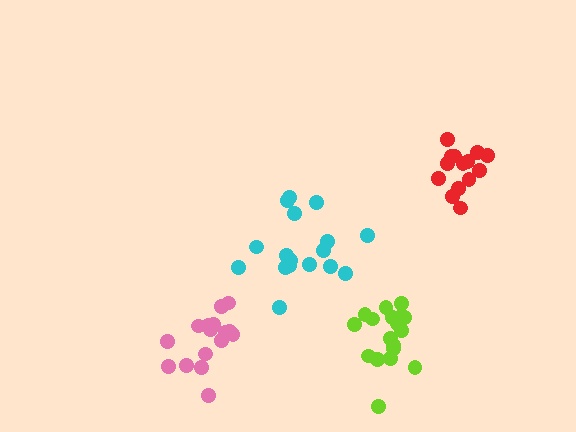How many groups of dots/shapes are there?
There are 4 groups.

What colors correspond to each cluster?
The clusters are colored: red, pink, cyan, lime.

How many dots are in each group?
Group 1: 14 dots, Group 2: 16 dots, Group 3: 17 dots, Group 4: 18 dots (65 total).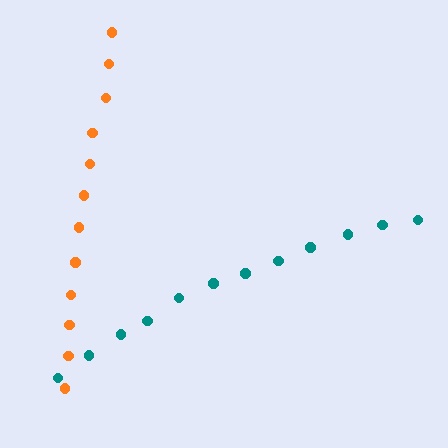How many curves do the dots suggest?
There are 2 distinct paths.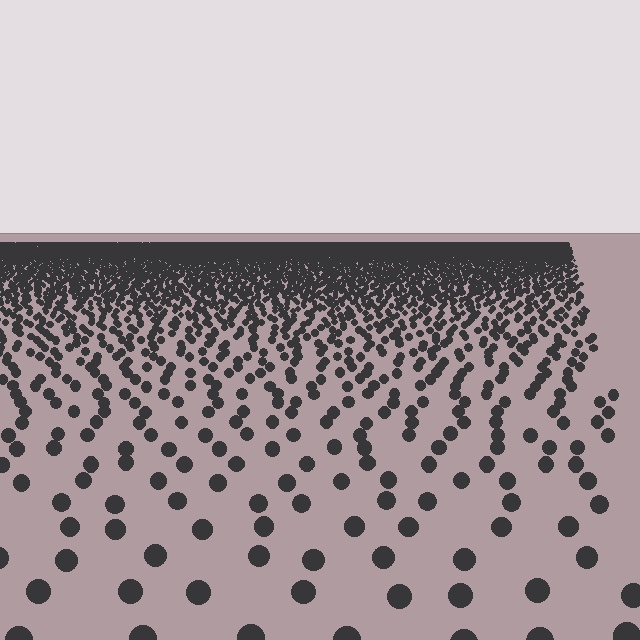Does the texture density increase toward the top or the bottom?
Density increases toward the top.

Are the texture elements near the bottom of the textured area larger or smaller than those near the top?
Larger. Near the bottom, elements are closer to the viewer and appear at a bigger on-screen size.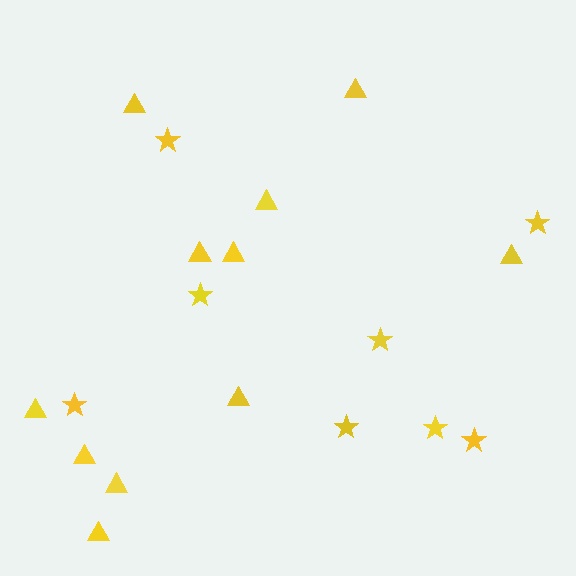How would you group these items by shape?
There are 2 groups: one group of triangles (11) and one group of stars (8).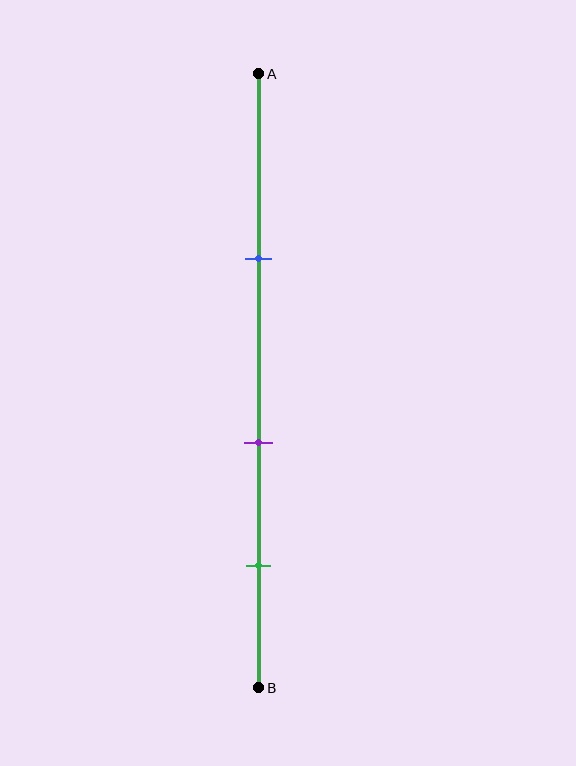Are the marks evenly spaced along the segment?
Yes, the marks are approximately evenly spaced.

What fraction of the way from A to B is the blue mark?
The blue mark is approximately 30% (0.3) of the way from A to B.